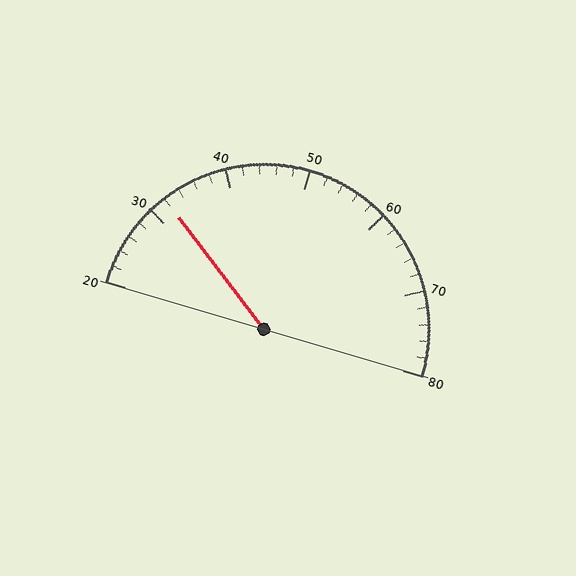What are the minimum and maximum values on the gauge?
The gauge ranges from 20 to 80.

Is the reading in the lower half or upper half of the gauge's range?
The reading is in the lower half of the range (20 to 80).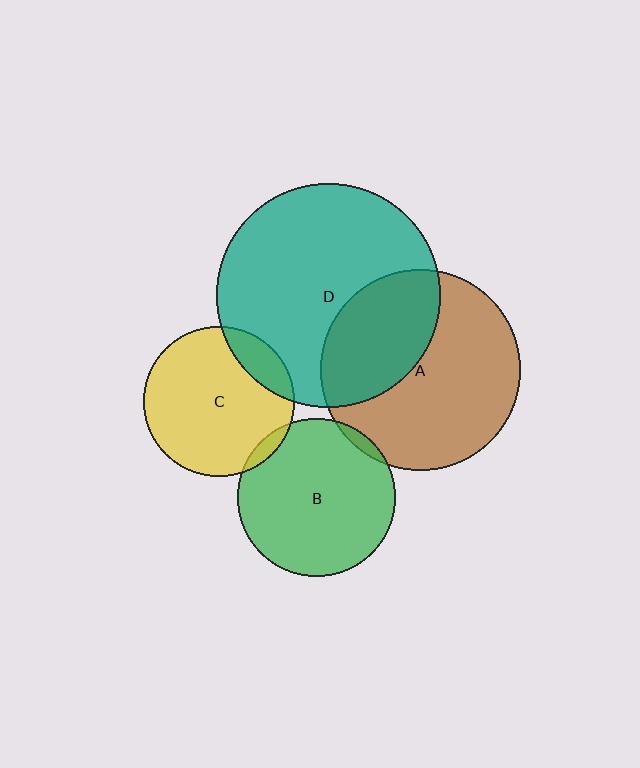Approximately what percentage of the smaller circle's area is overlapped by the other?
Approximately 15%.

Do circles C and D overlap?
Yes.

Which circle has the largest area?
Circle D (teal).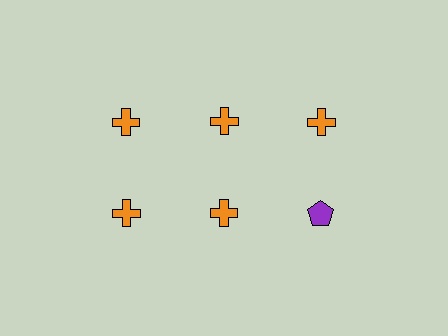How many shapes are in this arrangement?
There are 6 shapes arranged in a grid pattern.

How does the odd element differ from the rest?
It differs in both color (purple instead of orange) and shape (pentagon instead of cross).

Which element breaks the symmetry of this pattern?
The purple pentagon in the second row, center column breaks the symmetry. All other shapes are orange crosses.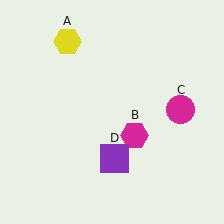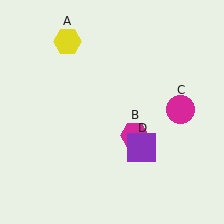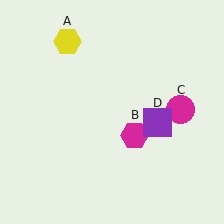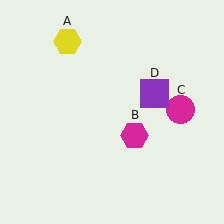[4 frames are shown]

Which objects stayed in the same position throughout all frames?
Yellow hexagon (object A) and magenta hexagon (object B) and magenta circle (object C) remained stationary.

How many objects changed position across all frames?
1 object changed position: purple square (object D).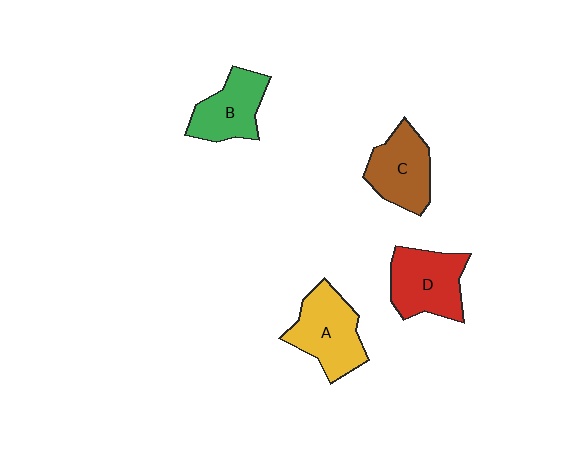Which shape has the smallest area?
Shape B (green).